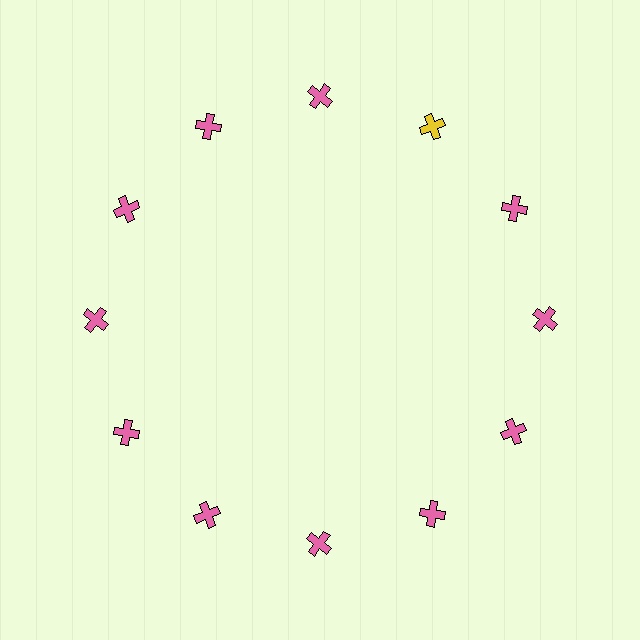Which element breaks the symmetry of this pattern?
The yellow cross at roughly the 1 o'clock position breaks the symmetry. All other shapes are pink crosses.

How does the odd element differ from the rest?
It has a different color: yellow instead of pink.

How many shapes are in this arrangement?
There are 12 shapes arranged in a ring pattern.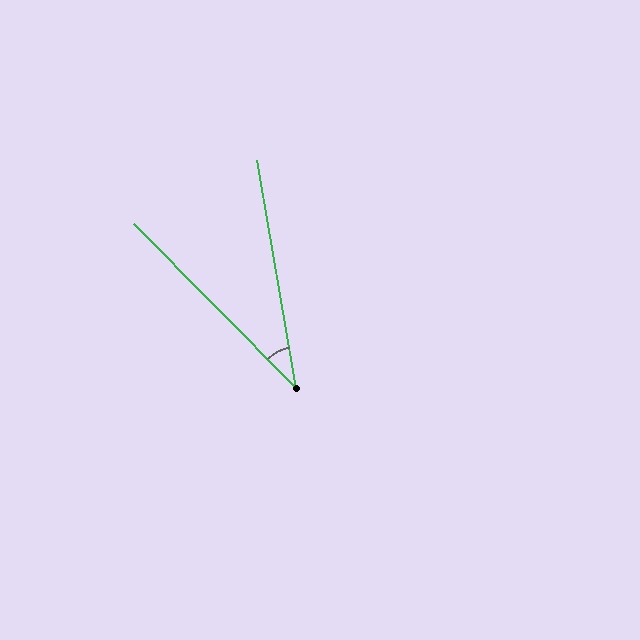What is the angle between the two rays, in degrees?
Approximately 35 degrees.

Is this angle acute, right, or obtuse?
It is acute.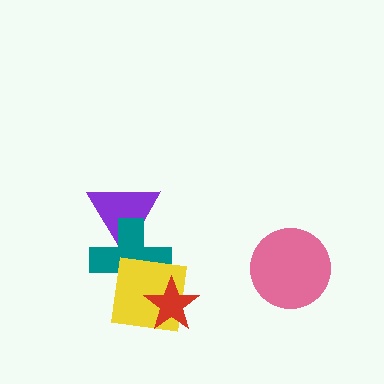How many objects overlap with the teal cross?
3 objects overlap with the teal cross.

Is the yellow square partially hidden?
Yes, it is partially covered by another shape.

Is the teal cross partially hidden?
Yes, it is partially covered by another shape.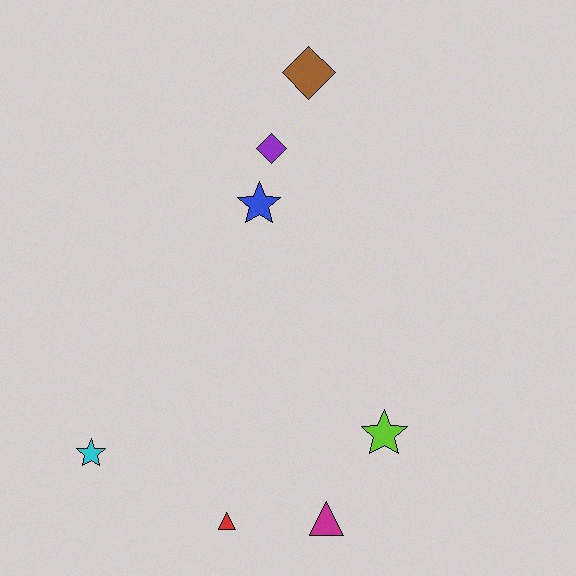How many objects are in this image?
There are 7 objects.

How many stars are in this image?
There are 3 stars.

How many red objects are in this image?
There is 1 red object.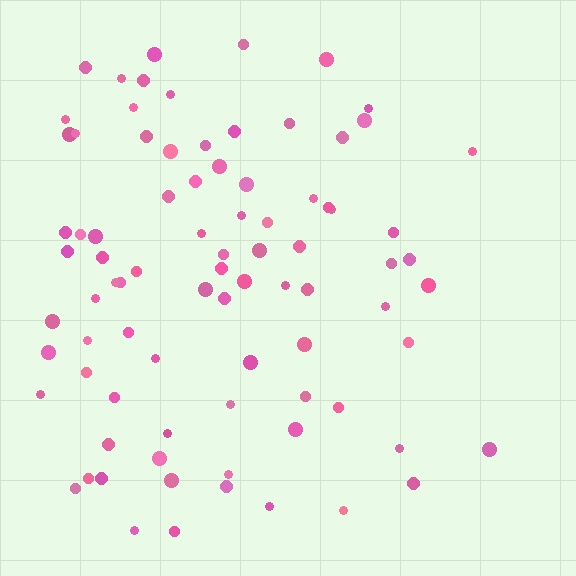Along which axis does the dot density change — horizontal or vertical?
Horizontal.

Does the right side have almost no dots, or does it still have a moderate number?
Still a moderate number, just noticeably fewer than the left.